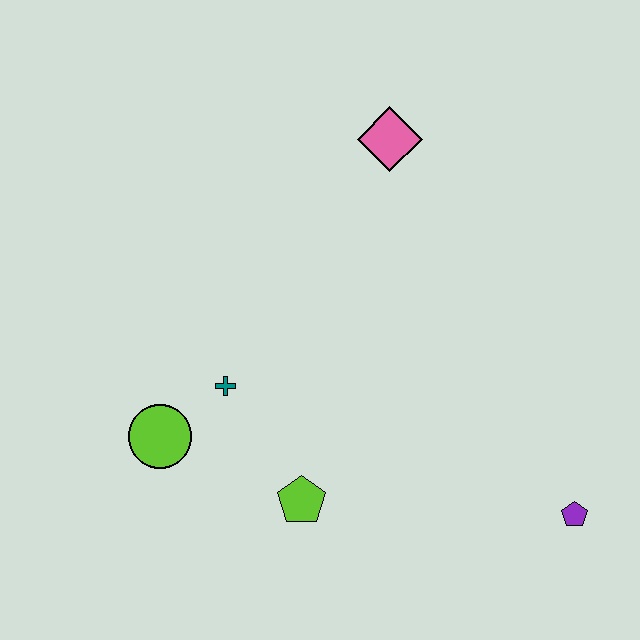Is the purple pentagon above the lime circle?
No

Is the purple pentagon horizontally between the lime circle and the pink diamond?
No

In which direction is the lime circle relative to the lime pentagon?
The lime circle is to the left of the lime pentagon.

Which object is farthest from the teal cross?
The purple pentagon is farthest from the teal cross.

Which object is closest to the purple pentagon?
The lime pentagon is closest to the purple pentagon.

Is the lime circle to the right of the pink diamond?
No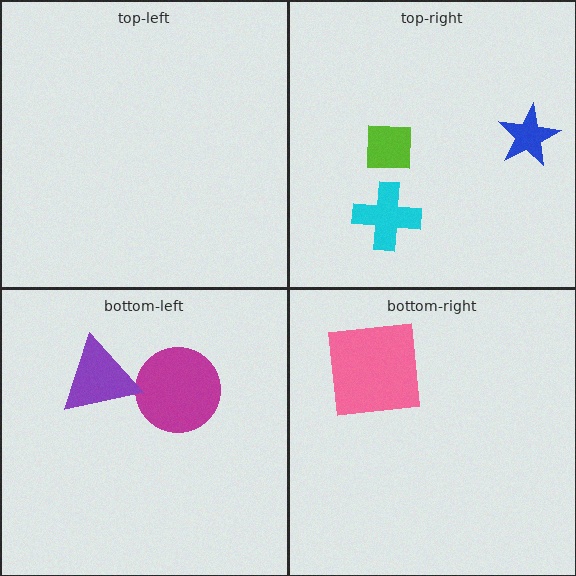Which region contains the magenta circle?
The bottom-left region.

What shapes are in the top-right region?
The cyan cross, the blue star, the lime square.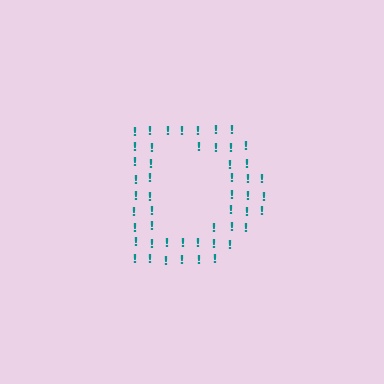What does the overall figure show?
The overall figure shows the letter D.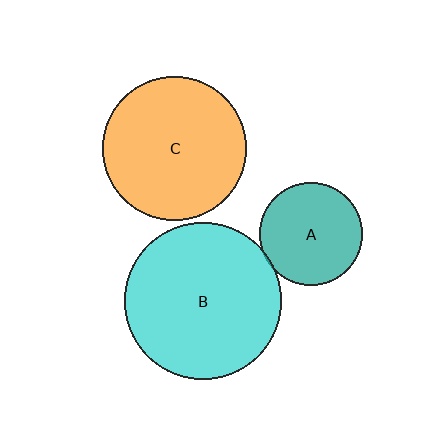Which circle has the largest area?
Circle B (cyan).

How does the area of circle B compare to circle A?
Approximately 2.3 times.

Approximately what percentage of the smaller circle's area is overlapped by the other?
Approximately 5%.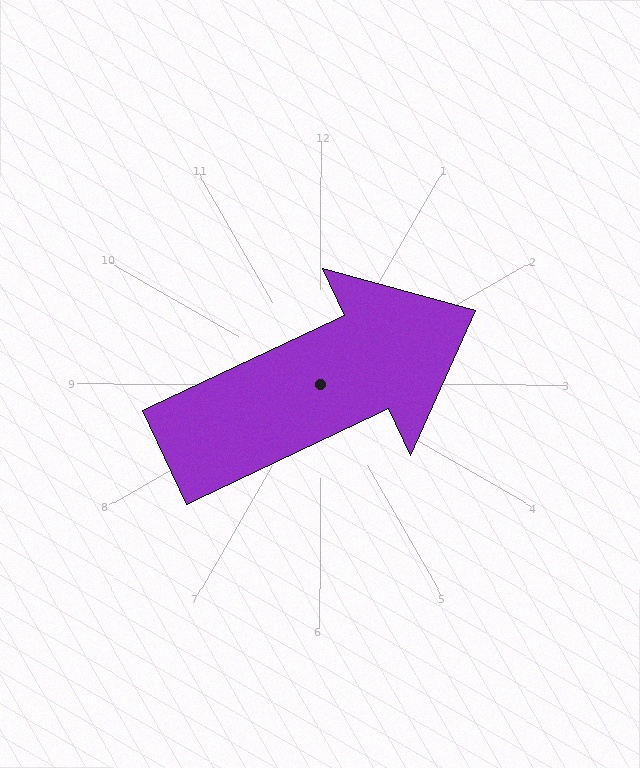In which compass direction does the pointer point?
Northeast.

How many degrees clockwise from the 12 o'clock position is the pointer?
Approximately 65 degrees.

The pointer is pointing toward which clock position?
Roughly 2 o'clock.